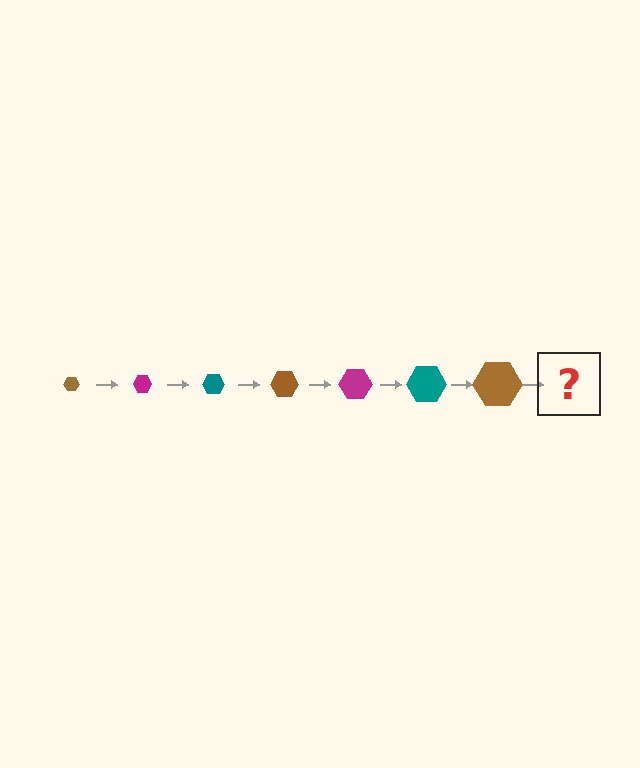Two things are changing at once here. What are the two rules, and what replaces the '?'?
The two rules are that the hexagon grows larger each step and the color cycles through brown, magenta, and teal. The '?' should be a magenta hexagon, larger than the previous one.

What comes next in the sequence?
The next element should be a magenta hexagon, larger than the previous one.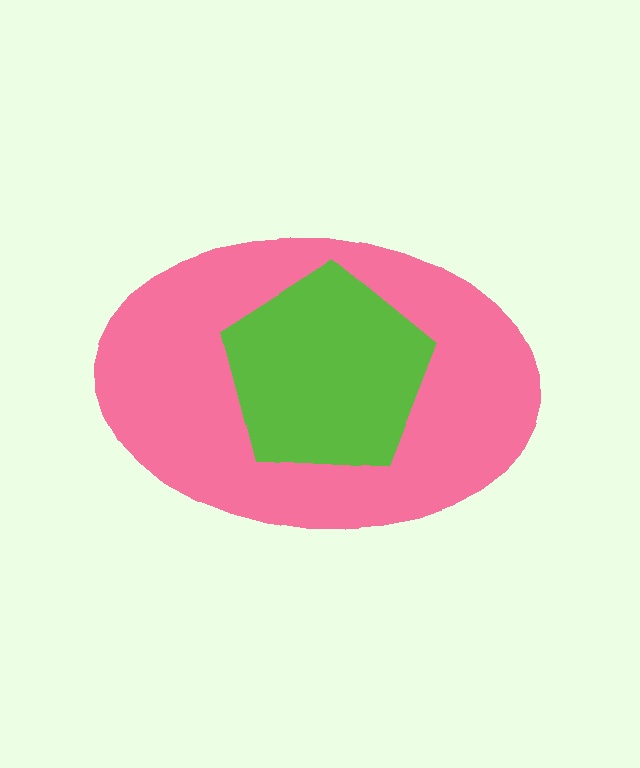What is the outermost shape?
The pink ellipse.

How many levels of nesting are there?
2.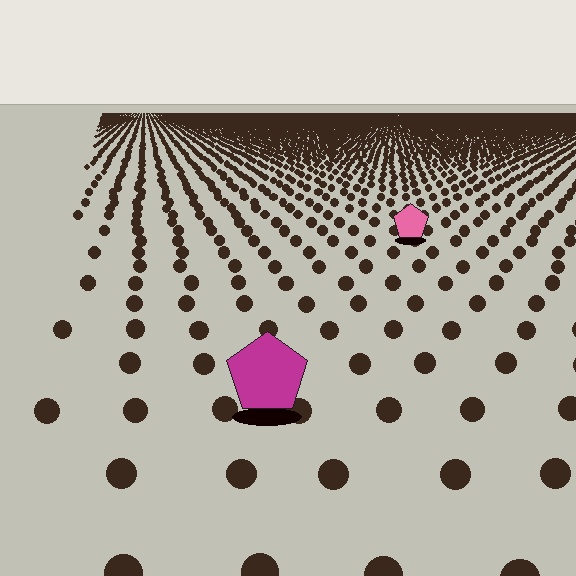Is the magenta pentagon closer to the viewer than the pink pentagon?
Yes. The magenta pentagon is closer — you can tell from the texture gradient: the ground texture is coarser near it.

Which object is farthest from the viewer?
The pink pentagon is farthest from the viewer. It appears smaller and the ground texture around it is denser.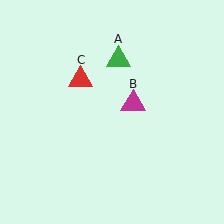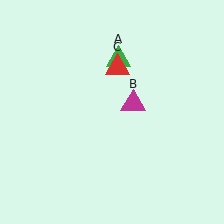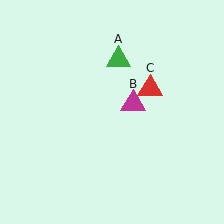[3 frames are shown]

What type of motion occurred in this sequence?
The red triangle (object C) rotated clockwise around the center of the scene.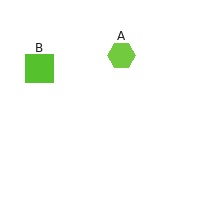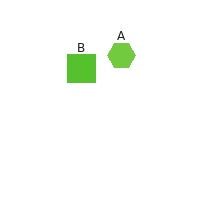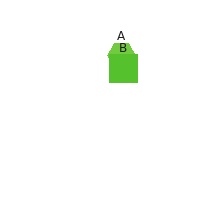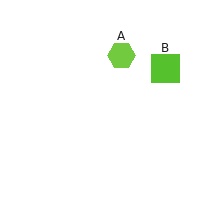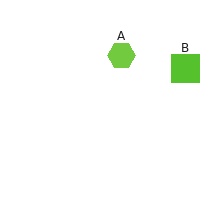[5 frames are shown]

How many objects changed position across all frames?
1 object changed position: lime square (object B).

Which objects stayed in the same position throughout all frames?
Lime hexagon (object A) remained stationary.